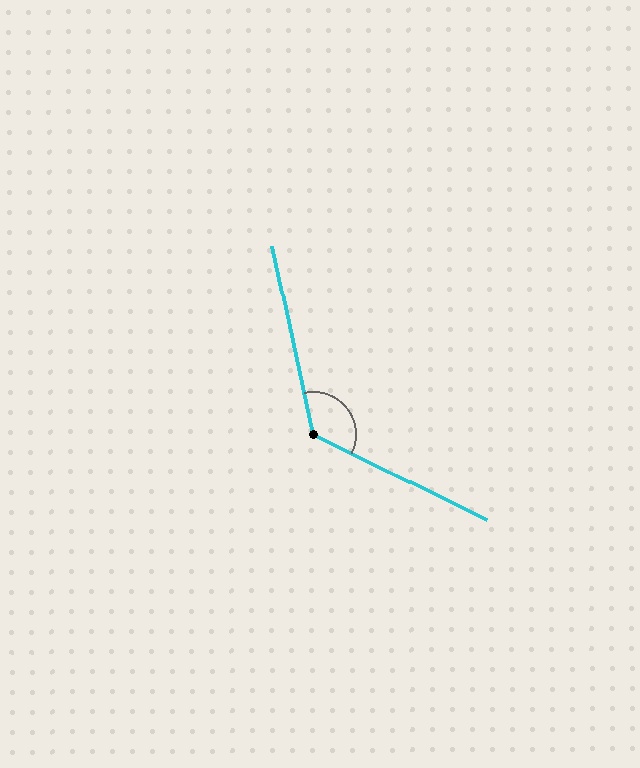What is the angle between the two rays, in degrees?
Approximately 129 degrees.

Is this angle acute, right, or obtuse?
It is obtuse.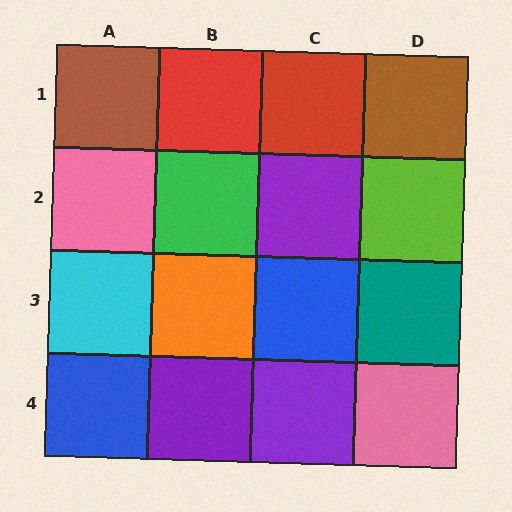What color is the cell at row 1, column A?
Brown.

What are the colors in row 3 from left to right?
Cyan, orange, blue, teal.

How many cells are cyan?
1 cell is cyan.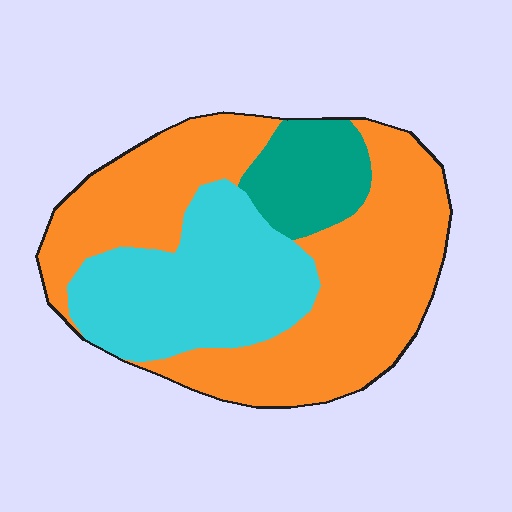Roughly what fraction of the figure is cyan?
Cyan takes up about one third (1/3) of the figure.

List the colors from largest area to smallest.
From largest to smallest: orange, cyan, teal.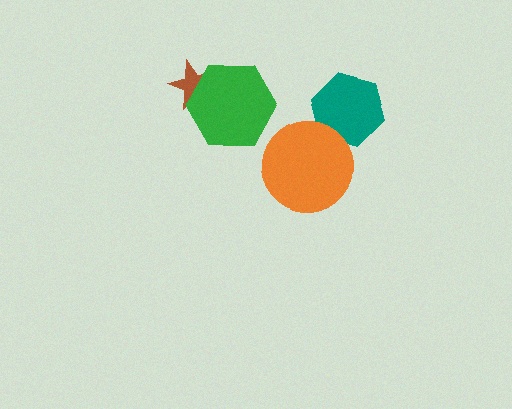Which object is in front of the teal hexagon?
The orange circle is in front of the teal hexagon.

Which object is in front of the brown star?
The green hexagon is in front of the brown star.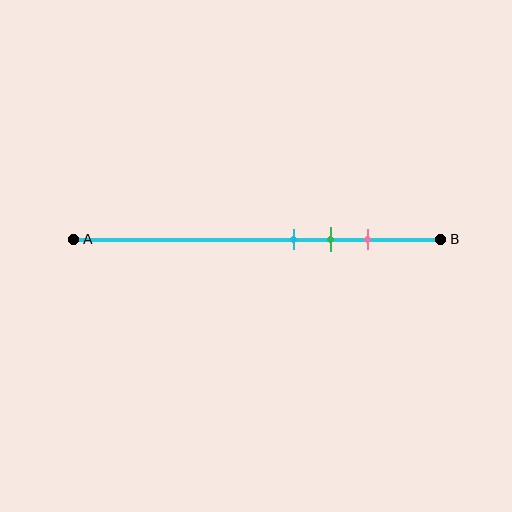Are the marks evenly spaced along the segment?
Yes, the marks are approximately evenly spaced.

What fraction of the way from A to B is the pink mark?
The pink mark is approximately 80% (0.8) of the way from A to B.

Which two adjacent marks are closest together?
The cyan and green marks are the closest adjacent pair.